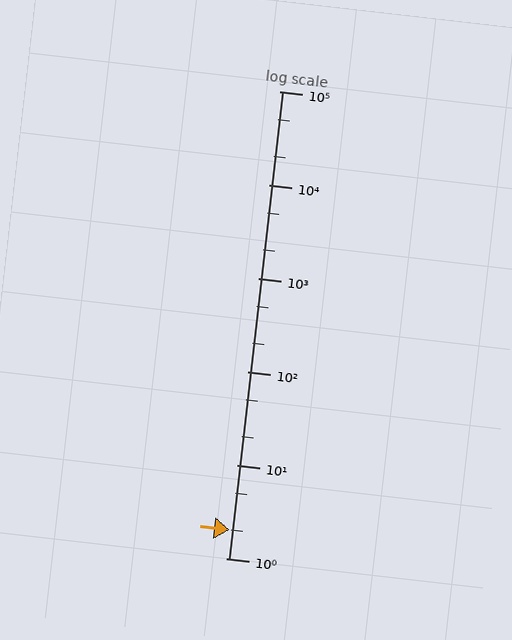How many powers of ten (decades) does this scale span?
The scale spans 5 decades, from 1 to 100000.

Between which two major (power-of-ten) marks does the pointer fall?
The pointer is between 1 and 10.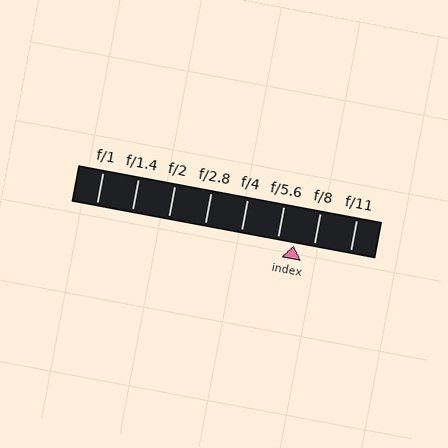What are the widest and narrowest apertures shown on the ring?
The widest aperture shown is f/1 and the narrowest is f/11.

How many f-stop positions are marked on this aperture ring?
There are 8 f-stop positions marked.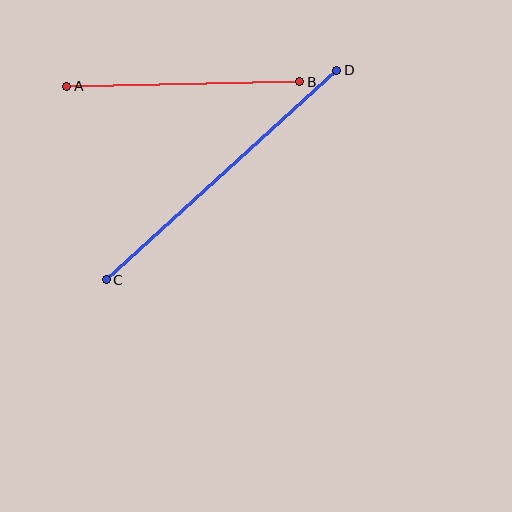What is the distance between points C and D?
The distance is approximately 312 pixels.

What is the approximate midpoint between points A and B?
The midpoint is at approximately (183, 84) pixels.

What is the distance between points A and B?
The distance is approximately 233 pixels.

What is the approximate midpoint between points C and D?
The midpoint is at approximately (221, 175) pixels.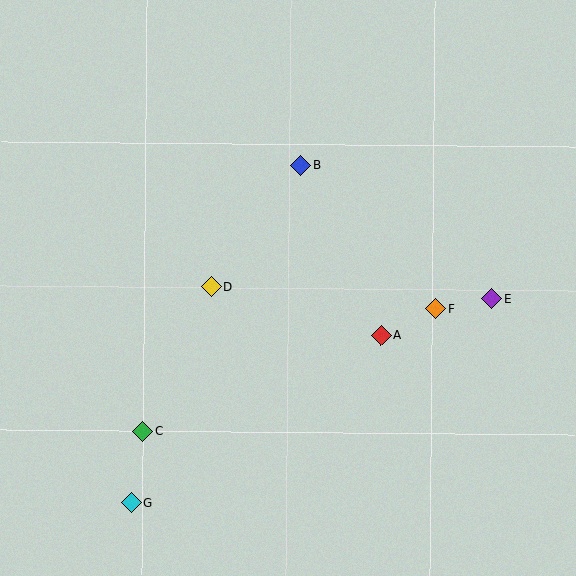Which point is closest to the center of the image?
Point D at (211, 287) is closest to the center.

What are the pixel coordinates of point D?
Point D is at (211, 287).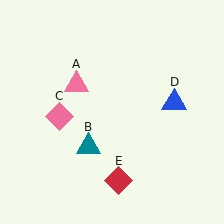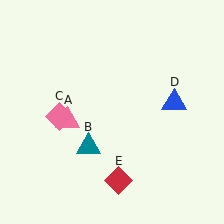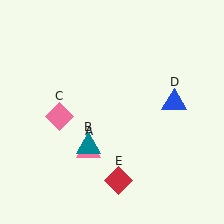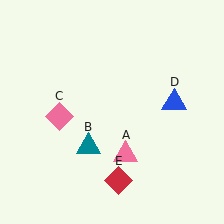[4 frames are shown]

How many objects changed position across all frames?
1 object changed position: pink triangle (object A).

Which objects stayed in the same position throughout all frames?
Teal triangle (object B) and pink diamond (object C) and blue triangle (object D) and red diamond (object E) remained stationary.